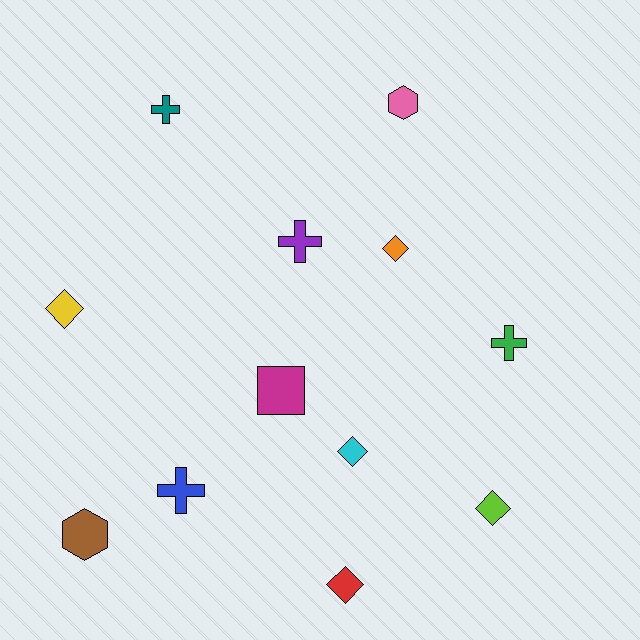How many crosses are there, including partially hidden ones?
There are 4 crosses.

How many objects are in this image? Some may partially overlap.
There are 12 objects.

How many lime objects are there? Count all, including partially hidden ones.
There is 1 lime object.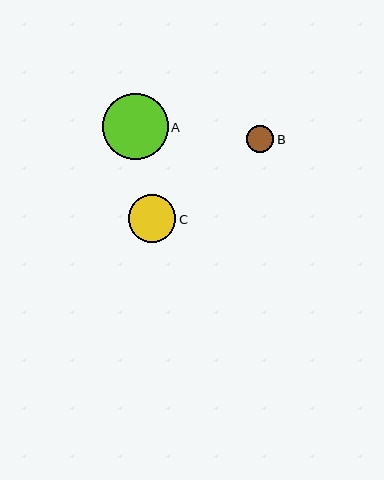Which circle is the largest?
Circle A is the largest with a size of approximately 66 pixels.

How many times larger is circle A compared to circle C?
Circle A is approximately 1.4 times the size of circle C.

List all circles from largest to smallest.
From largest to smallest: A, C, B.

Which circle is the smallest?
Circle B is the smallest with a size of approximately 27 pixels.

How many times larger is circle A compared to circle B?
Circle A is approximately 2.4 times the size of circle B.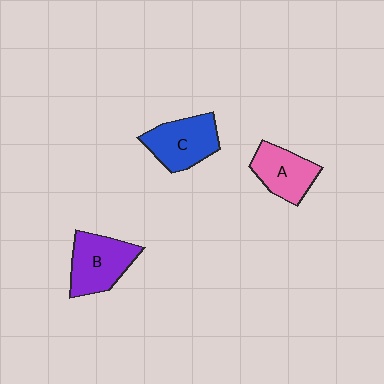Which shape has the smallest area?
Shape A (pink).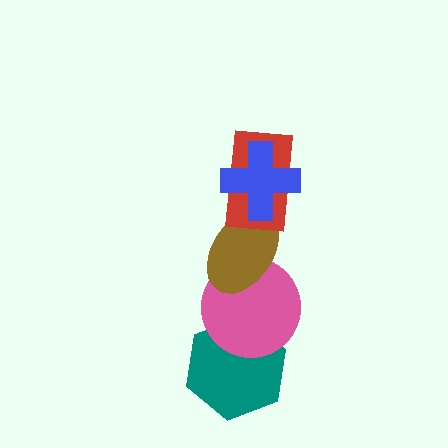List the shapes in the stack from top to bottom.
From top to bottom: the blue cross, the red rectangle, the brown ellipse, the pink circle, the teal hexagon.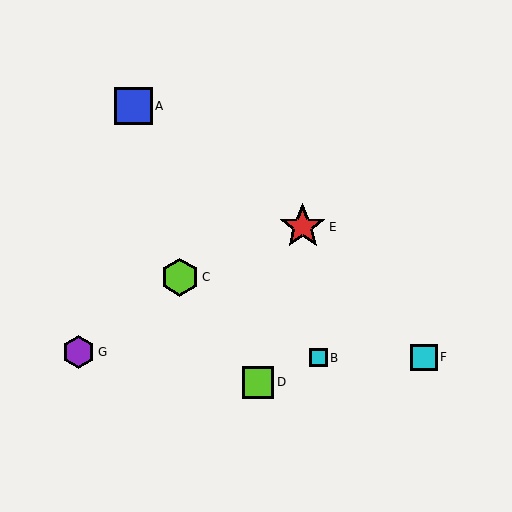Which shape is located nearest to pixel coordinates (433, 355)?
The cyan square (labeled F) at (424, 357) is nearest to that location.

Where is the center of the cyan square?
The center of the cyan square is at (424, 357).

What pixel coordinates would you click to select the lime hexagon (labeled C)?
Click at (180, 277) to select the lime hexagon C.